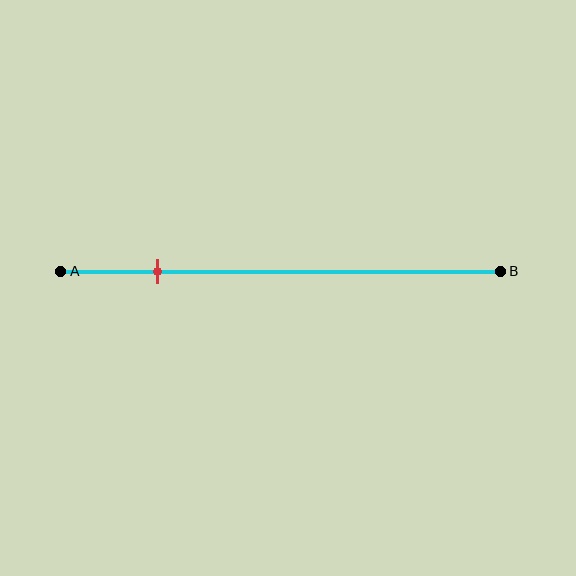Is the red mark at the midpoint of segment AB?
No, the mark is at about 20% from A, not at the 50% midpoint.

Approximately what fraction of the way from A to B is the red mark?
The red mark is approximately 20% of the way from A to B.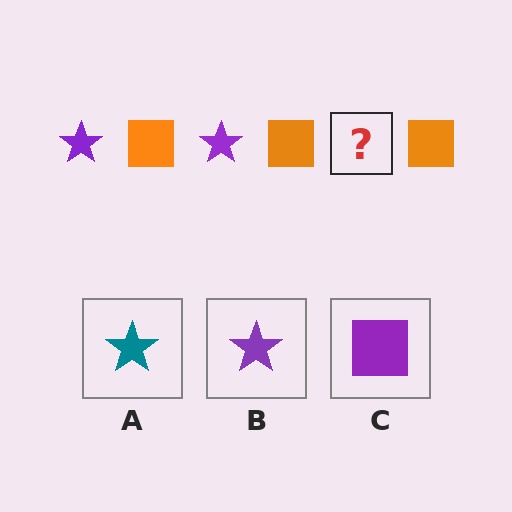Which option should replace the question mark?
Option B.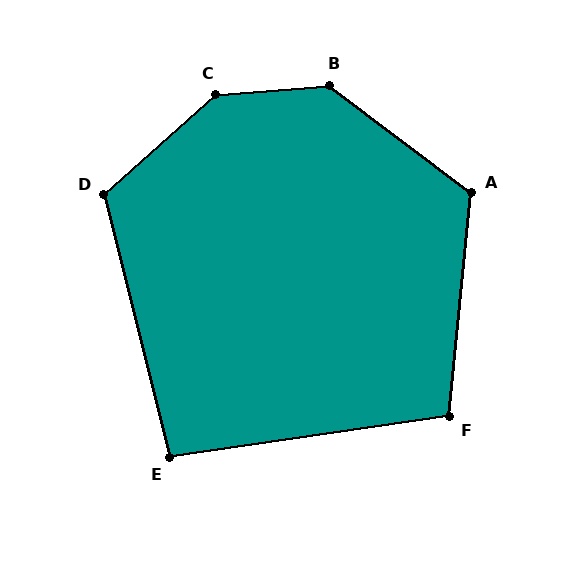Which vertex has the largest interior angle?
C, at approximately 143 degrees.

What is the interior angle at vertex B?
Approximately 139 degrees (obtuse).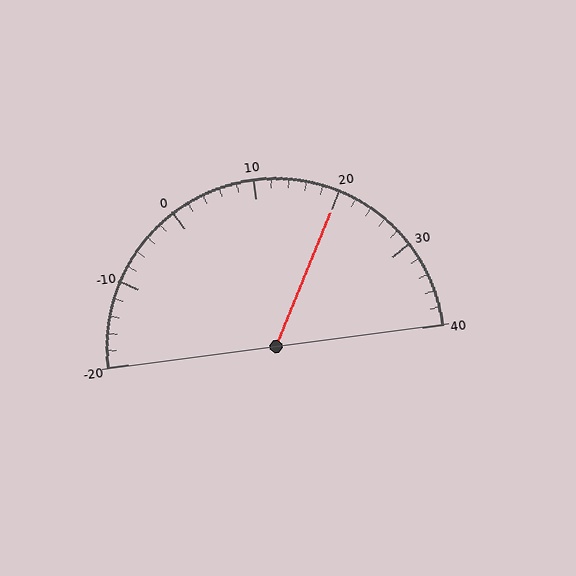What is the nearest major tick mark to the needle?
The nearest major tick mark is 20.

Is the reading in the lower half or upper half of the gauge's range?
The reading is in the upper half of the range (-20 to 40).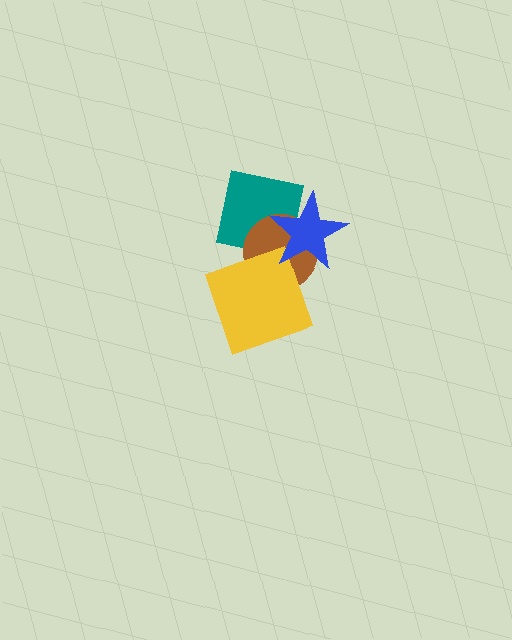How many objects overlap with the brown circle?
3 objects overlap with the brown circle.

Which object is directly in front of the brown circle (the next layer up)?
The yellow square is directly in front of the brown circle.